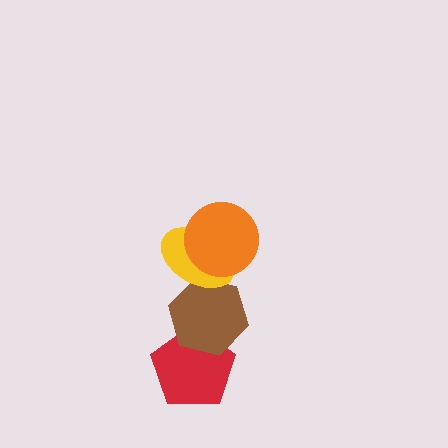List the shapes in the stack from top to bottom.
From top to bottom: the orange circle, the yellow ellipse, the brown hexagon, the red pentagon.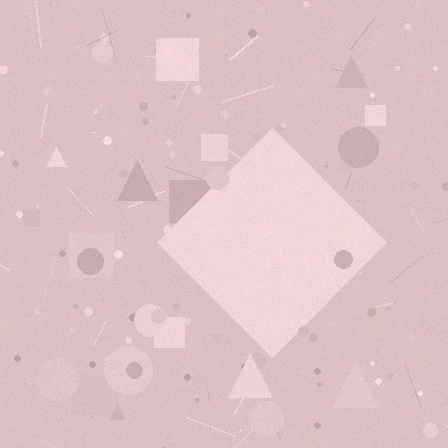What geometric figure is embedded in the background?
A diamond is embedded in the background.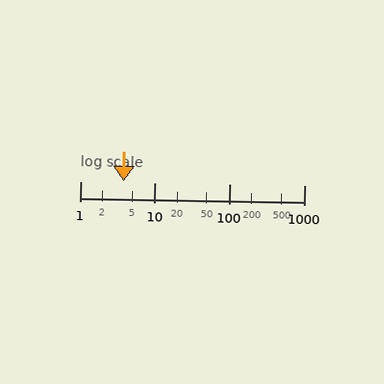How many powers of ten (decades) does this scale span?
The scale spans 3 decades, from 1 to 1000.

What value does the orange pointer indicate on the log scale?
The pointer indicates approximately 3.8.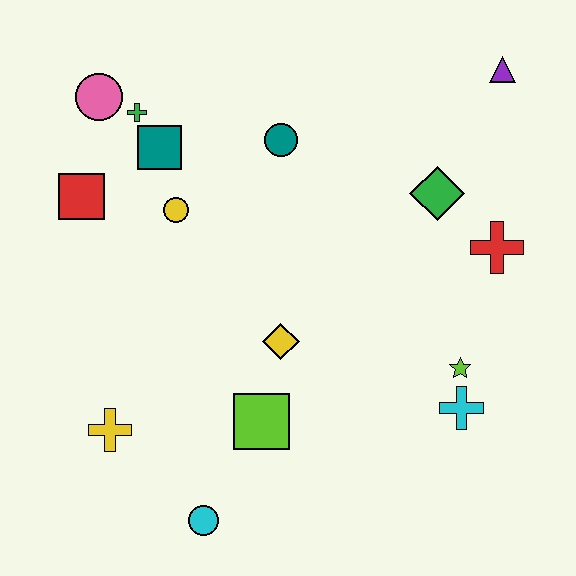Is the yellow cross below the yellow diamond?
Yes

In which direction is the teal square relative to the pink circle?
The teal square is to the right of the pink circle.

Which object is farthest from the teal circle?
The cyan circle is farthest from the teal circle.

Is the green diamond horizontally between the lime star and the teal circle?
Yes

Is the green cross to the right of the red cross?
No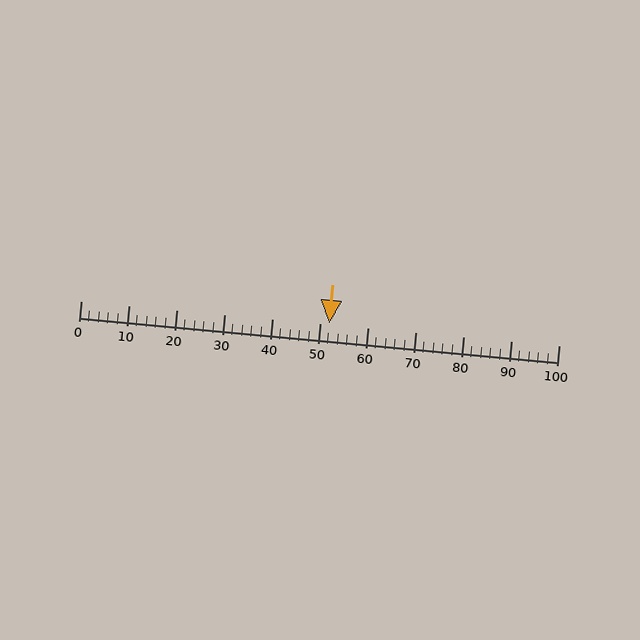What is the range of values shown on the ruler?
The ruler shows values from 0 to 100.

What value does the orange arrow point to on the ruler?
The orange arrow points to approximately 52.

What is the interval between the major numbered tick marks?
The major tick marks are spaced 10 units apart.